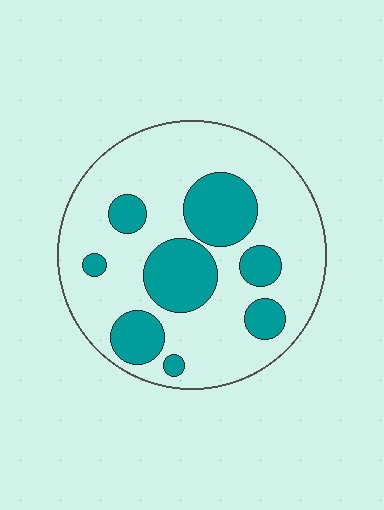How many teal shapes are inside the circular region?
8.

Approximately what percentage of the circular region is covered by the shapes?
Approximately 30%.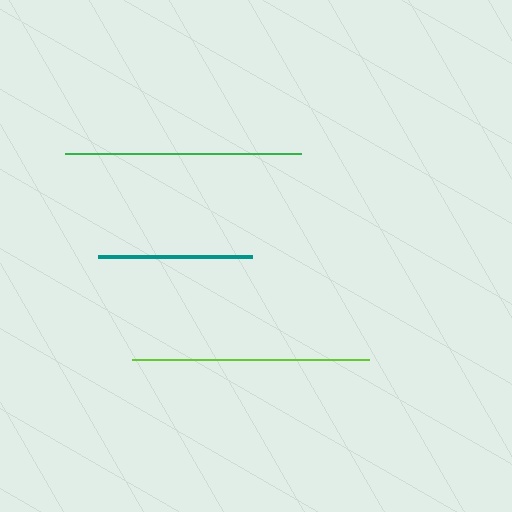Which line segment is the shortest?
The teal line is the shortest at approximately 154 pixels.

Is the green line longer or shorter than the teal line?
The green line is longer than the teal line.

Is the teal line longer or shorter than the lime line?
The lime line is longer than the teal line.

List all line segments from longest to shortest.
From longest to shortest: lime, green, teal.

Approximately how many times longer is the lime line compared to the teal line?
The lime line is approximately 1.5 times the length of the teal line.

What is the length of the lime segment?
The lime segment is approximately 237 pixels long.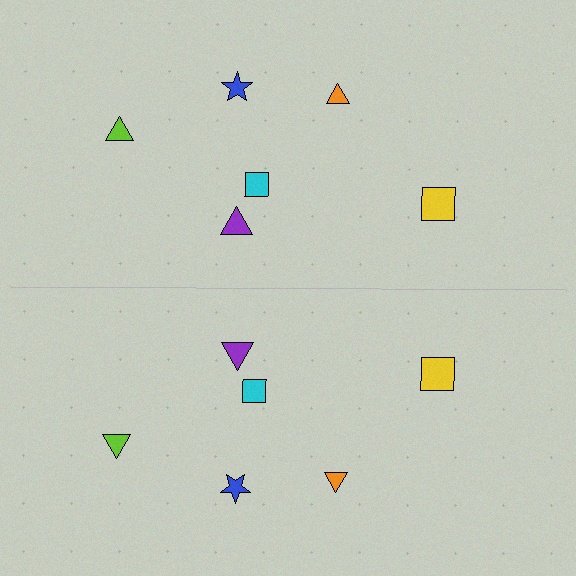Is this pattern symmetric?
Yes, this pattern has bilateral (reflection) symmetry.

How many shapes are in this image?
There are 12 shapes in this image.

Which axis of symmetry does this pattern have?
The pattern has a horizontal axis of symmetry running through the center of the image.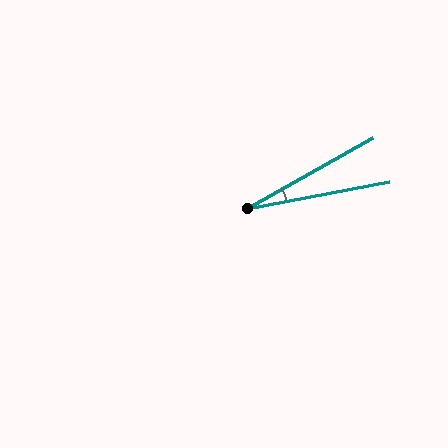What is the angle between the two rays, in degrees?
Approximately 19 degrees.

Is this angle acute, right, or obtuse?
It is acute.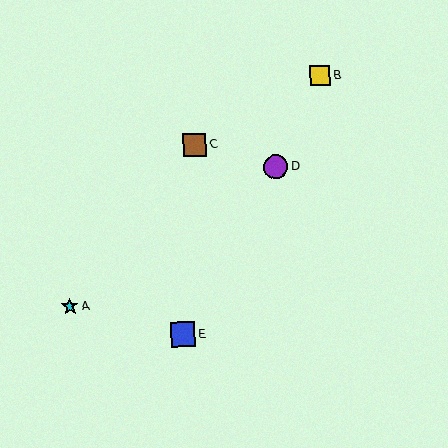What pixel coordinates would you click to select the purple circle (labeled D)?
Click at (276, 167) to select the purple circle D.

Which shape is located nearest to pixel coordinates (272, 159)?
The purple circle (labeled D) at (276, 167) is nearest to that location.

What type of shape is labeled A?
Shape A is a cyan star.